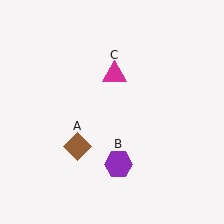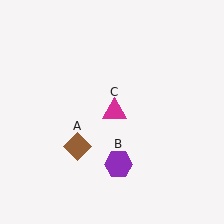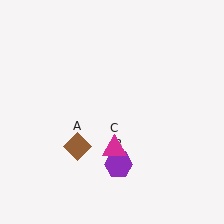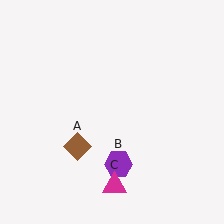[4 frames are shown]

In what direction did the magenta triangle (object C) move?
The magenta triangle (object C) moved down.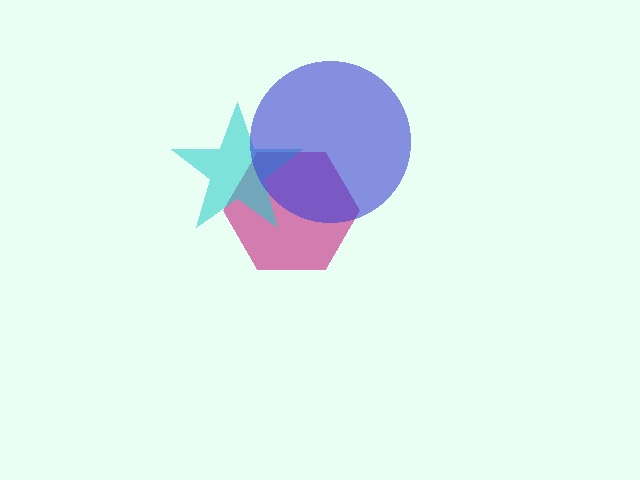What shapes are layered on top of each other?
The layered shapes are: a magenta hexagon, a cyan star, a blue circle.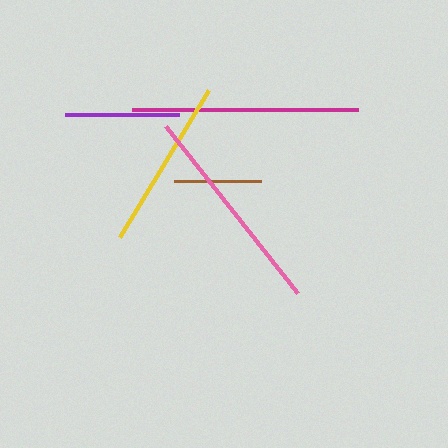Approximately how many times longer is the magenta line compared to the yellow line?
The magenta line is approximately 1.3 times the length of the yellow line.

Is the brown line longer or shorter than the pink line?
The pink line is longer than the brown line.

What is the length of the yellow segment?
The yellow segment is approximately 171 pixels long.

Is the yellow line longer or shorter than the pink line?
The pink line is longer than the yellow line.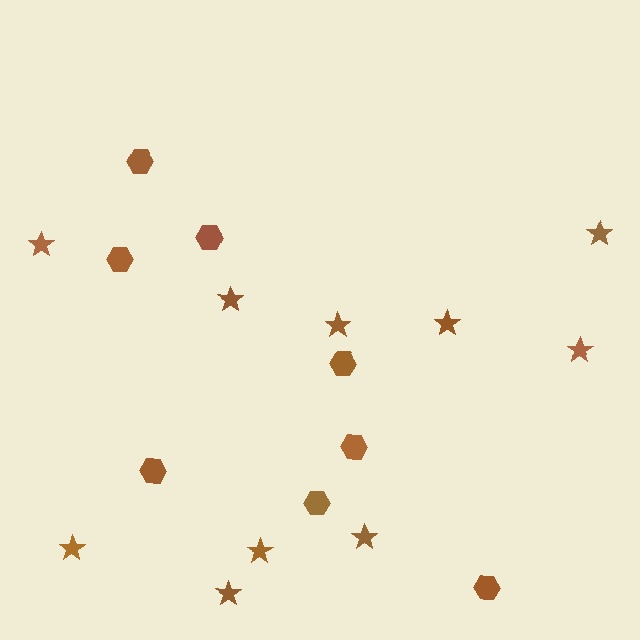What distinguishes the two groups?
There are 2 groups: one group of stars (10) and one group of hexagons (8).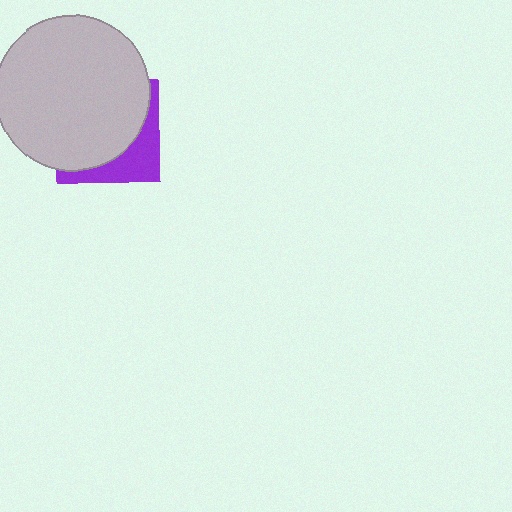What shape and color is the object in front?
The object in front is a light gray circle.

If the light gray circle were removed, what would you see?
You would see the complete purple square.